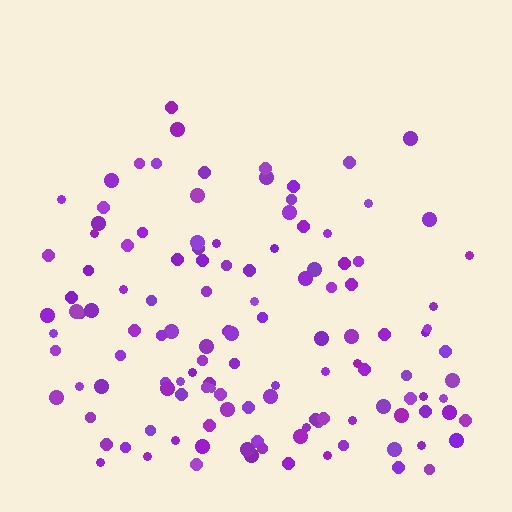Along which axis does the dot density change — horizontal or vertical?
Vertical.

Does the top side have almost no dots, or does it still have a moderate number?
Still a moderate number, just noticeably fewer than the bottom.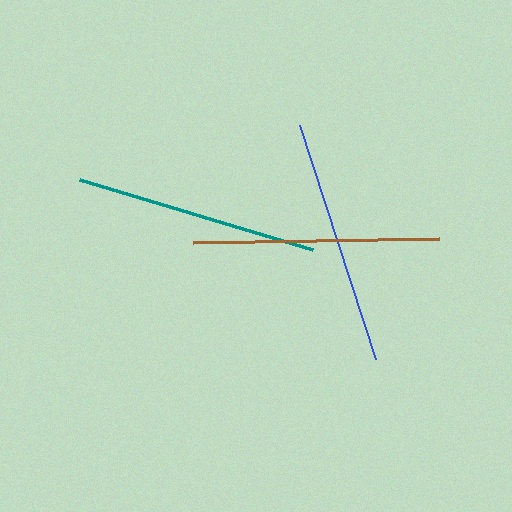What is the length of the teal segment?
The teal segment is approximately 244 pixels long.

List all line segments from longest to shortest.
From longest to shortest: blue, brown, teal.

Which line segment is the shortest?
The teal line is the shortest at approximately 244 pixels.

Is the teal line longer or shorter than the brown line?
The brown line is longer than the teal line.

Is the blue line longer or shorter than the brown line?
The blue line is longer than the brown line.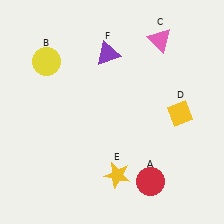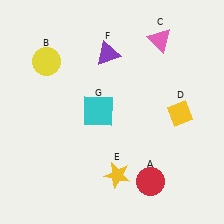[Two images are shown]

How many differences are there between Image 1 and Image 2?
There is 1 difference between the two images.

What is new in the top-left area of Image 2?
A cyan square (G) was added in the top-left area of Image 2.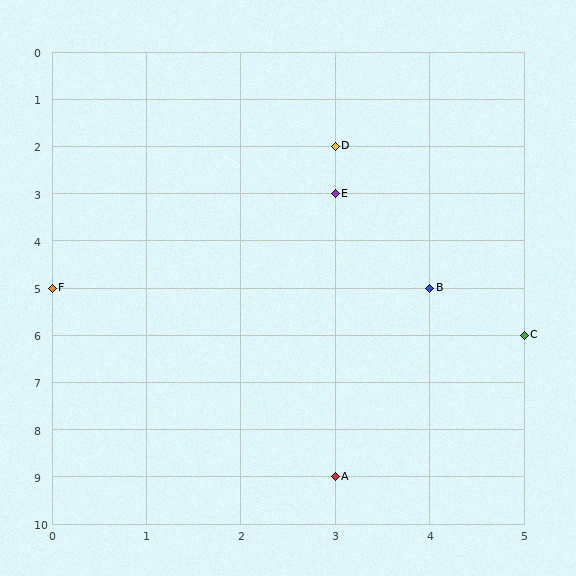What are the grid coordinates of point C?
Point C is at grid coordinates (5, 6).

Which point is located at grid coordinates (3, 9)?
Point A is at (3, 9).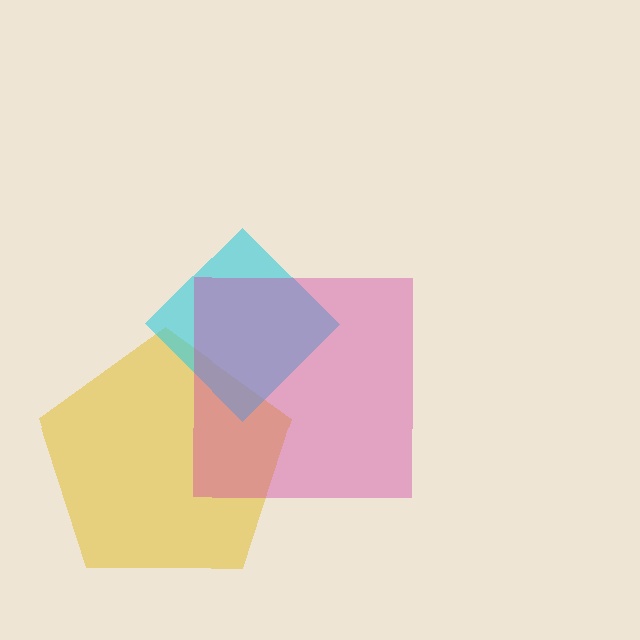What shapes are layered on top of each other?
The layered shapes are: a yellow pentagon, a cyan diamond, a magenta square.